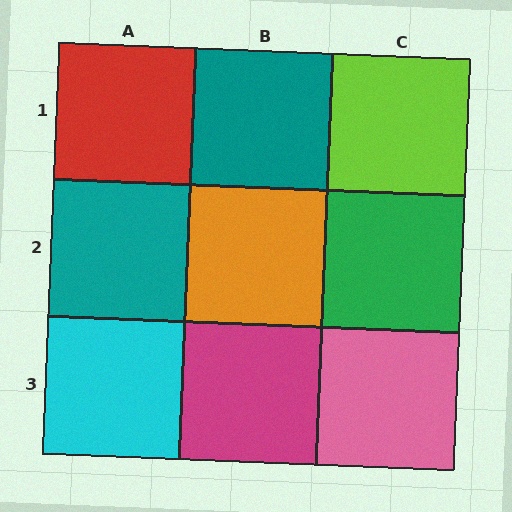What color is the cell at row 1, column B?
Teal.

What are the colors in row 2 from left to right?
Teal, orange, green.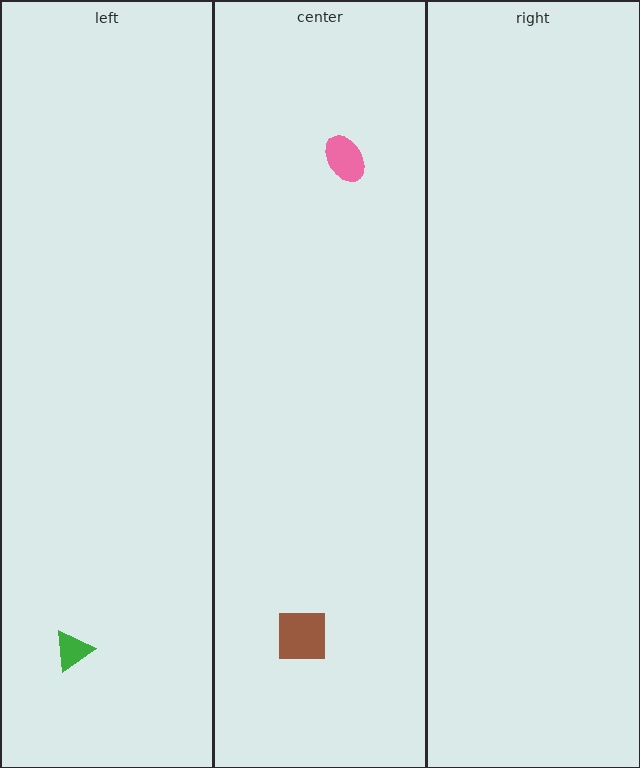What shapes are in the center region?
The pink ellipse, the brown square.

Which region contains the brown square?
The center region.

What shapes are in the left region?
The green triangle.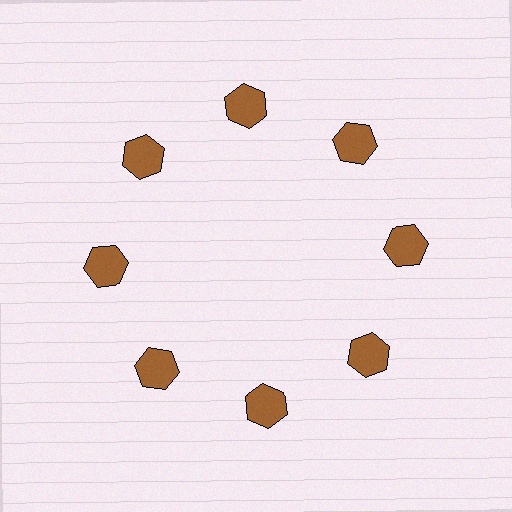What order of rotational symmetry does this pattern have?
This pattern has 8-fold rotational symmetry.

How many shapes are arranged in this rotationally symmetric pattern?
There are 8 shapes, arranged in 8 groups of 1.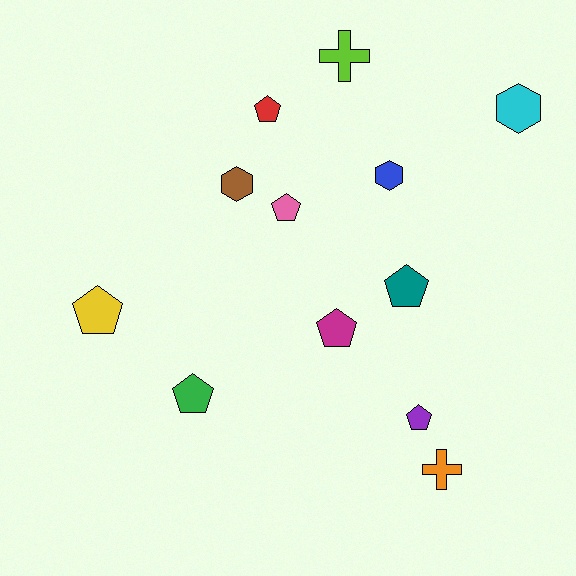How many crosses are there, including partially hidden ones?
There are 2 crosses.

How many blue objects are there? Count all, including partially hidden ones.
There is 1 blue object.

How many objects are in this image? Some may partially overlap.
There are 12 objects.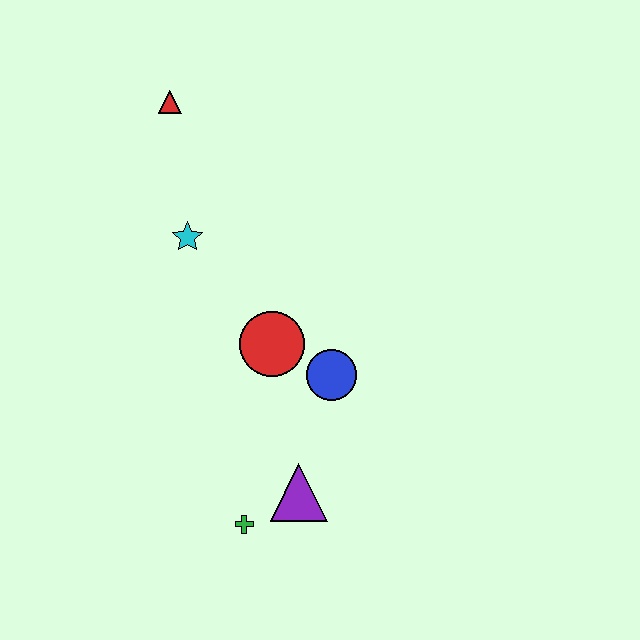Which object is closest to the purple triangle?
The green cross is closest to the purple triangle.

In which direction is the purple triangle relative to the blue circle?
The purple triangle is below the blue circle.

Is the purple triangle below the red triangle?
Yes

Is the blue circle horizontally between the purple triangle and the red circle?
No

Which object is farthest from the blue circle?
The red triangle is farthest from the blue circle.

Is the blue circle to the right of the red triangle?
Yes